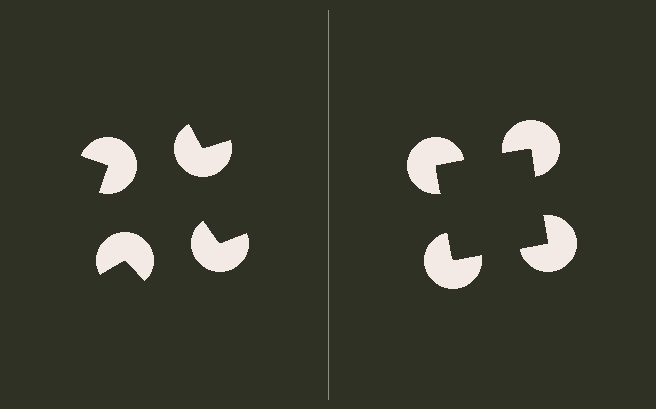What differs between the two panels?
The pac-man discs are positioned identically on both sides; only the wedge orientations differ. On the right they align to a square; on the left they are misaligned.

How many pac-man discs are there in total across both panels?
8 — 4 on each side.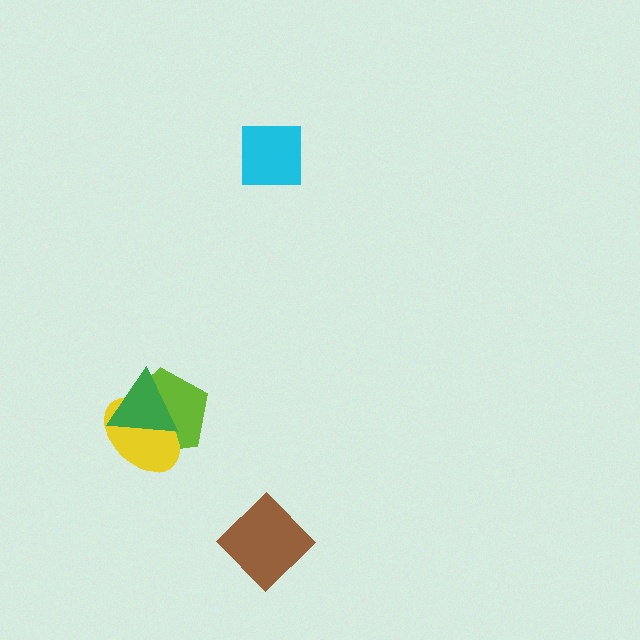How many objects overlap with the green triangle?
2 objects overlap with the green triangle.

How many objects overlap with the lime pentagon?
2 objects overlap with the lime pentagon.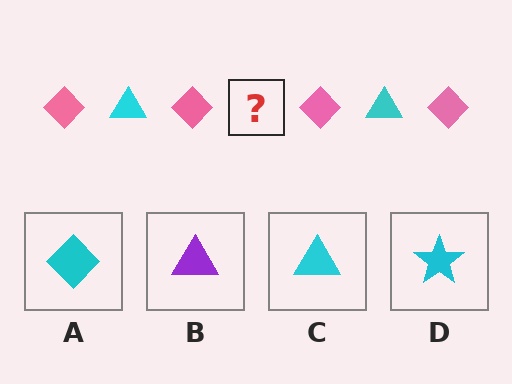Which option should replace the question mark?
Option C.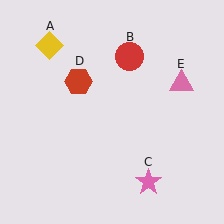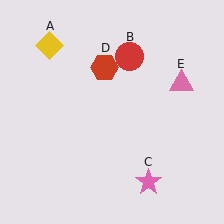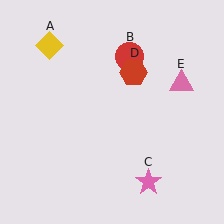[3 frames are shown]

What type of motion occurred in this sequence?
The red hexagon (object D) rotated clockwise around the center of the scene.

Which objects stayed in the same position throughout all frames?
Yellow diamond (object A) and red circle (object B) and pink star (object C) and pink triangle (object E) remained stationary.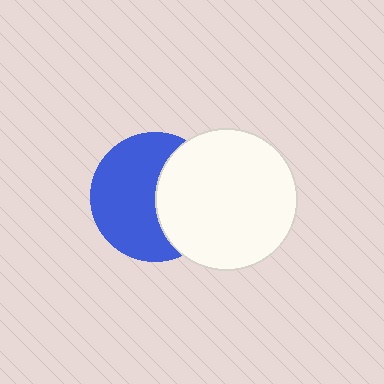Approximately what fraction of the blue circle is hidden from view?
Roughly 40% of the blue circle is hidden behind the white circle.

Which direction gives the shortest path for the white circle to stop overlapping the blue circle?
Moving right gives the shortest separation.